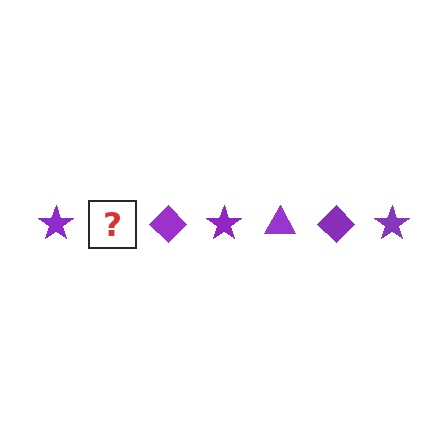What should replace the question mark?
The question mark should be replaced with a purple triangle.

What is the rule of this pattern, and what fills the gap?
The rule is that the pattern cycles through star, triangle, diamond shapes in purple. The gap should be filled with a purple triangle.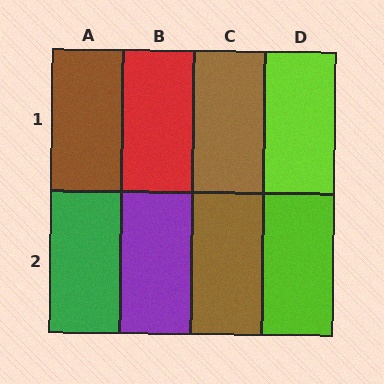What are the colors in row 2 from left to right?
Green, purple, brown, lime.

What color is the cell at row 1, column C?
Brown.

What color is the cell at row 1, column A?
Brown.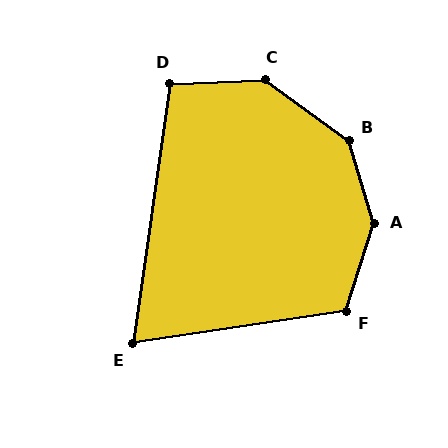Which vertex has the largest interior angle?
A, at approximately 145 degrees.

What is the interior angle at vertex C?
Approximately 141 degrees (obtuse).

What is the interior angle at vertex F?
Approximately 116 degrees (obtuse).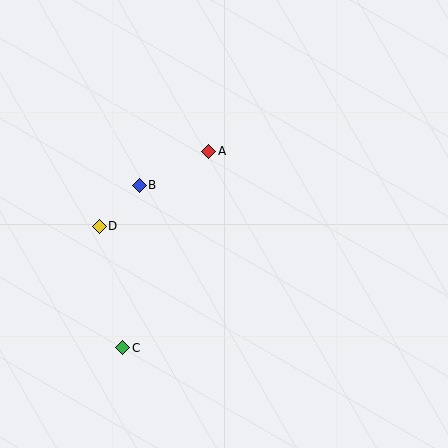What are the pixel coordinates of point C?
Point C is at (123, 348).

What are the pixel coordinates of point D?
Point D is at (99, 226).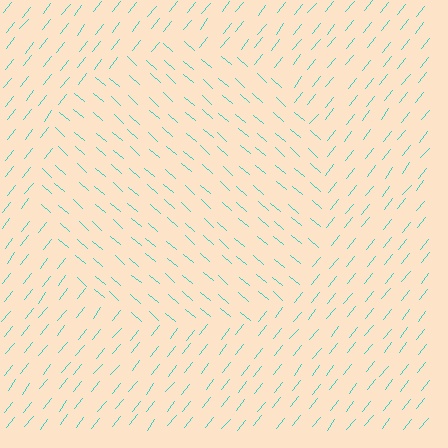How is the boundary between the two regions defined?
The boundary is defined purely by a change in line orientation (approximately 87 degrees difference). All lines are the same color and thickness.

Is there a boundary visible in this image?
Yes, there is a texture boundary formed by a change in line orientation.